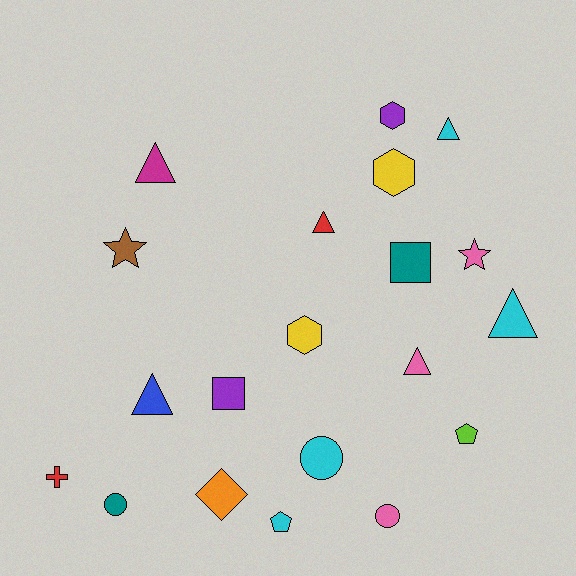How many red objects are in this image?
There are 2 red objects.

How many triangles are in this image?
There are 6 triangles.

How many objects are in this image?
There are 20 objects.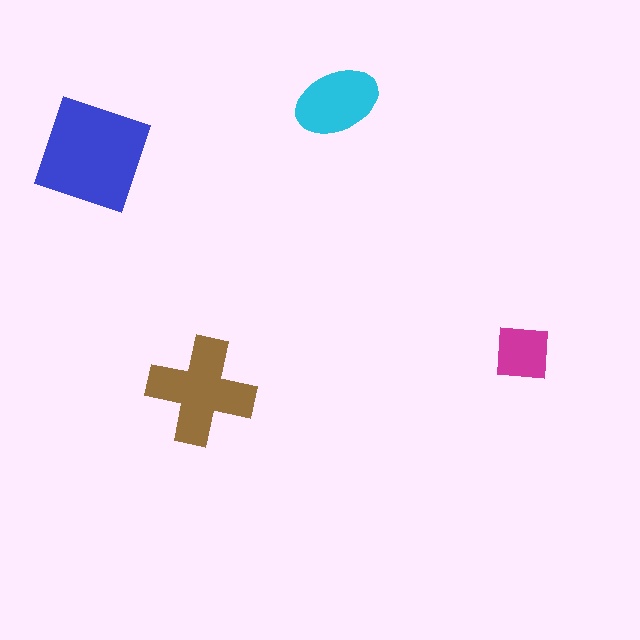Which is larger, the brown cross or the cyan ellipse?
The brown cross.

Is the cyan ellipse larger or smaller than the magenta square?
Larger.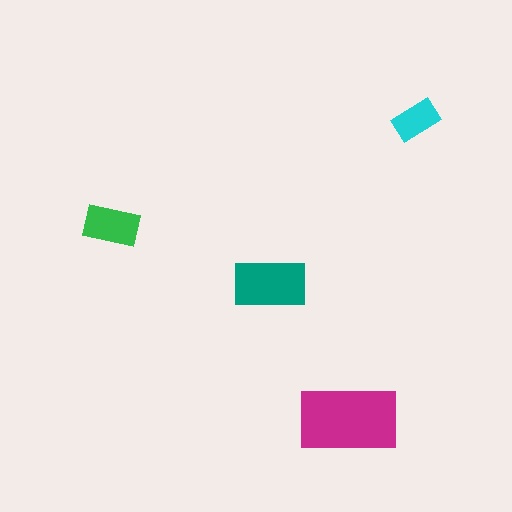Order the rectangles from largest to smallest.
the magenta one, the teal one, the green one, the cyan one.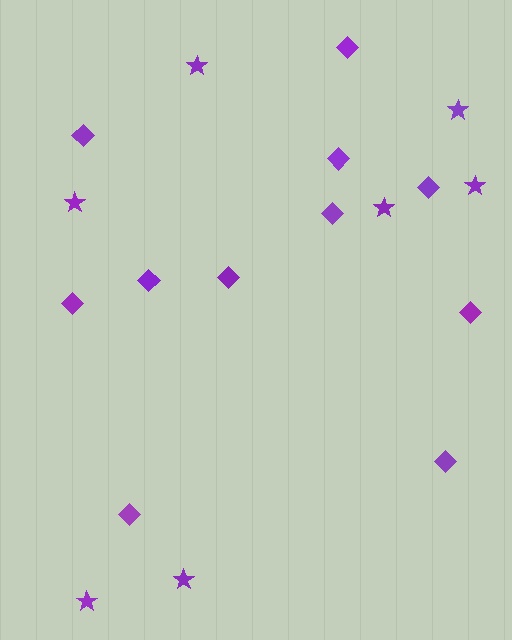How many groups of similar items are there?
There are 2 groups: one group of diamonds (11) and one group of stars (7).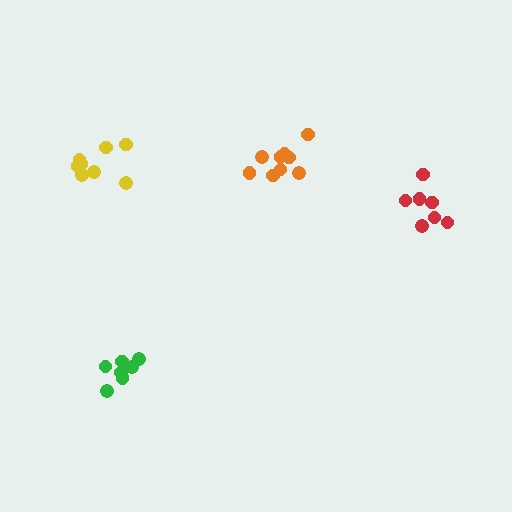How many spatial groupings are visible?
There are 4 spatial groupings.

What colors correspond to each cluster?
The clusters are colored: yellow, red, green, orange.